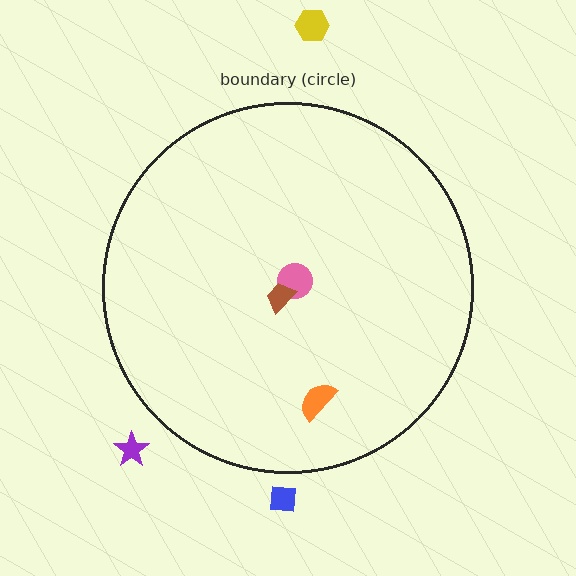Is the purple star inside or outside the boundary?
Outside.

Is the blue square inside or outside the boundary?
Outside.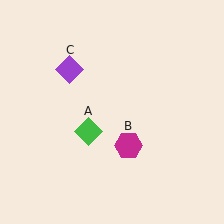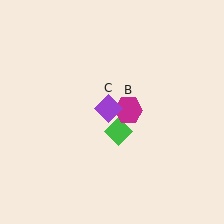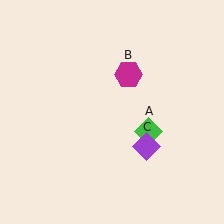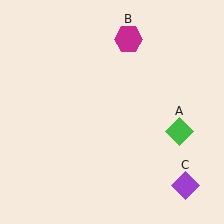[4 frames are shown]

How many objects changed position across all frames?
3 objects changed position: green diamond (object A), magenta hexagon (object B), purple diamond (object C).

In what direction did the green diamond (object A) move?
The green diamond (object A) moved right.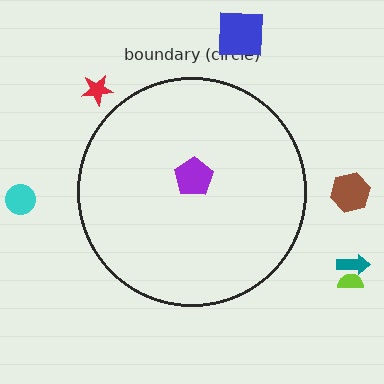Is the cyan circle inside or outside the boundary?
Outside.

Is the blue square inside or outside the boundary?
Outside.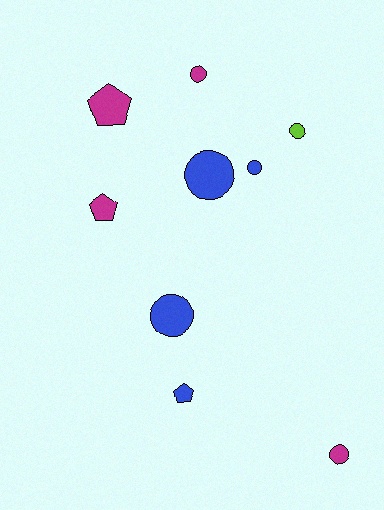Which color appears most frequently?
Magenta, with 4 objects.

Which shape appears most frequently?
Circle, with 6 objects.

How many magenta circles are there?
There are 2 magenta circles.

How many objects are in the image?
There are 9 objects.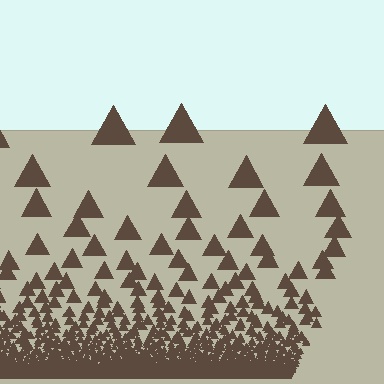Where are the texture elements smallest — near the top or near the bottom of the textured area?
Near the bottom.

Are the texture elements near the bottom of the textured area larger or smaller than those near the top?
Smaller. The gradient is inverted — elements near the bottom are smaller and denser.